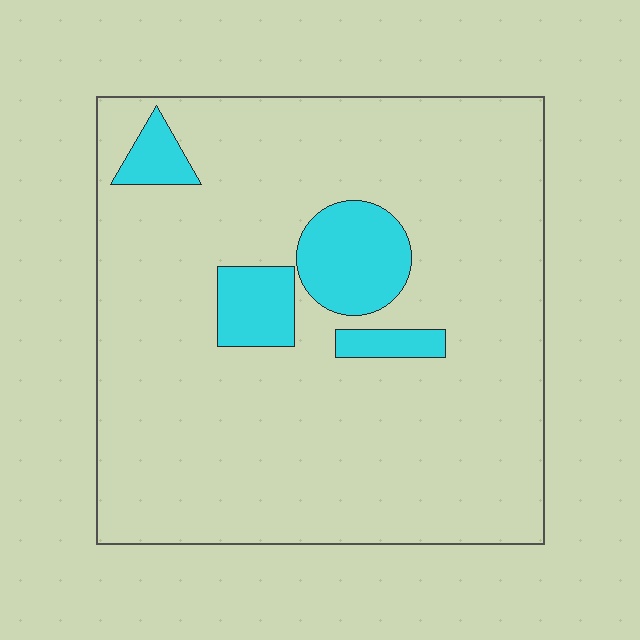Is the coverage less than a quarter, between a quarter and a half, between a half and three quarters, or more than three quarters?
Less than a quarter.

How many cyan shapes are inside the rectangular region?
4.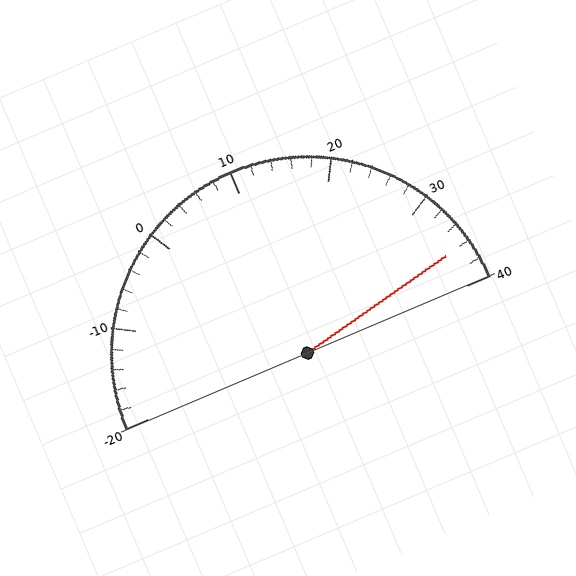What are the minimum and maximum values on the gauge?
The gauge ranges from -20 to 40.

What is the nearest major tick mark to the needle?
The nearest major tick mark is 40.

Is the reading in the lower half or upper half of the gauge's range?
The reading is in the upper half of the range (-20 to 40).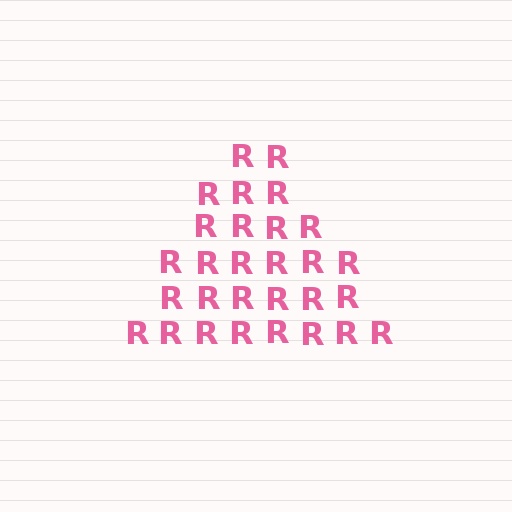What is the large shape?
The large shape is a triangle.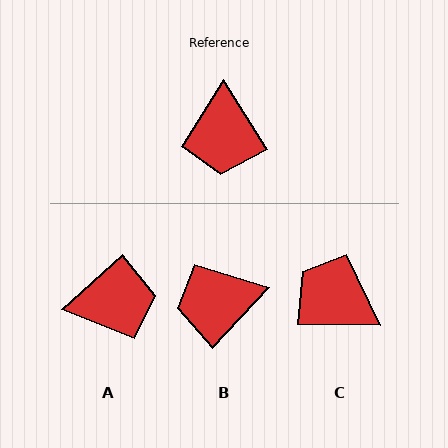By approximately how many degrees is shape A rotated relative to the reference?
Approximately 100 degrees counter-clockwise.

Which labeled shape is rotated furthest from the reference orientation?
C, about 123 degrees away.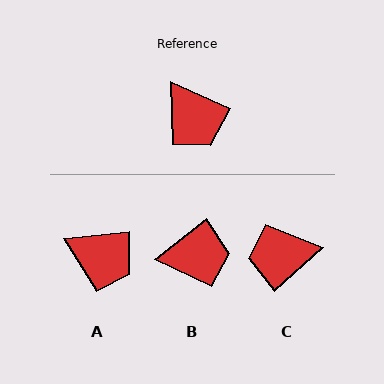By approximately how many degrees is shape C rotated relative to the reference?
Approximately 114 degrees clockwise.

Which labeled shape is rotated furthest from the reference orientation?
C, about 114 degrees away.